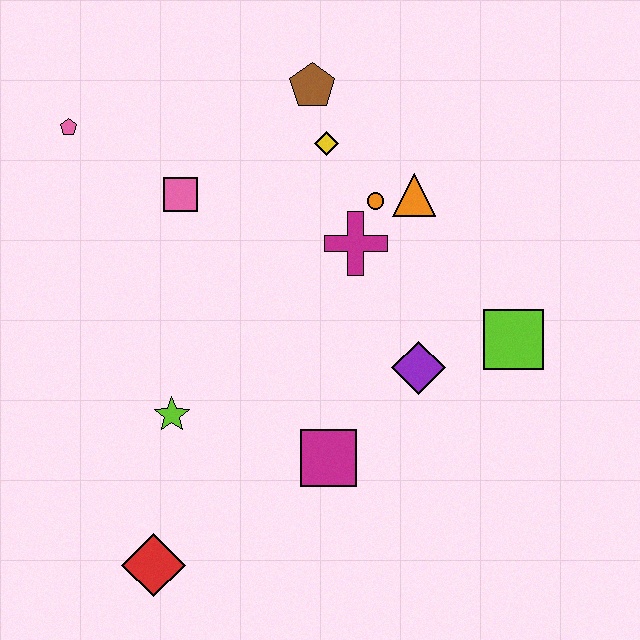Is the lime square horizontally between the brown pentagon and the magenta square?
No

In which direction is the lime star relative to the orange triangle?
The lime star is to the left of the orange triangle.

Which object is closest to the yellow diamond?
The brown pentagon is closest to the yellow diamond.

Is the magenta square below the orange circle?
Yes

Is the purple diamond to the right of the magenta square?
Yes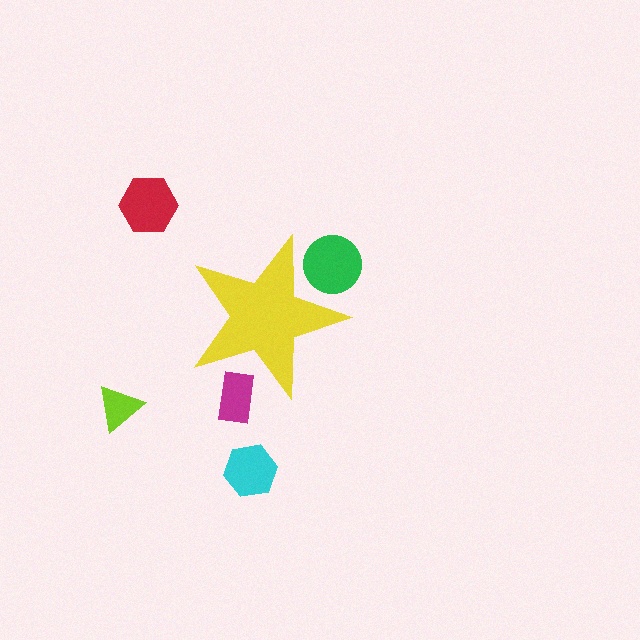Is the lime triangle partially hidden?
No, the lime triangle is fully visible.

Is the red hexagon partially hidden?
No, the red hexagon is fully visible.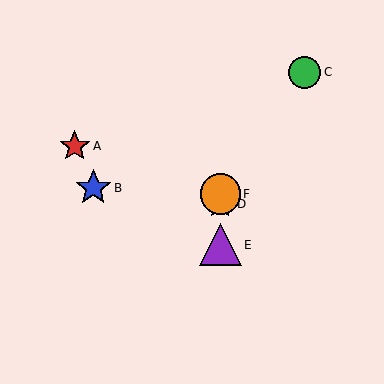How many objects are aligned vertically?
3 objects (D, E, F) are aligned vertically.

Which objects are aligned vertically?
Objects D, E, F are aligned vertically.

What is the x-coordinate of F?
Object F is at x≈220.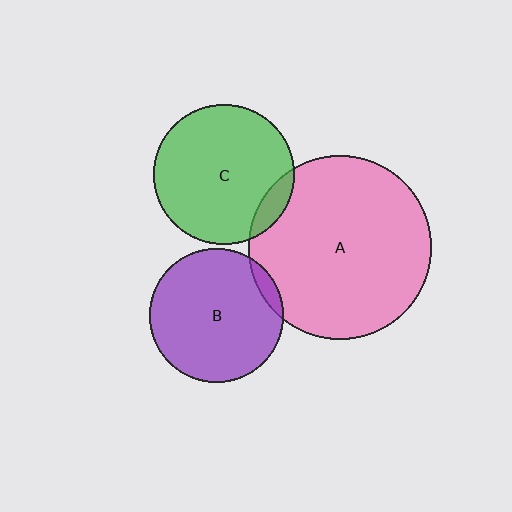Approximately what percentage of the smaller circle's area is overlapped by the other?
Approximately 10%.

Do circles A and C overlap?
Yes.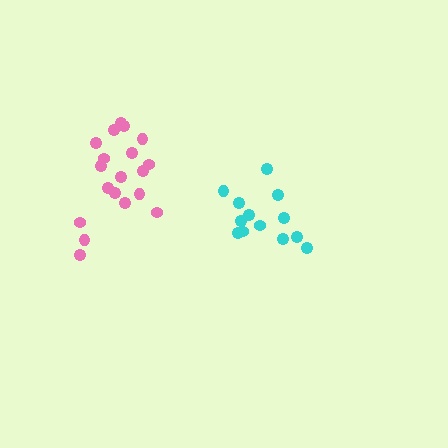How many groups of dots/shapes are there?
There are 2 groups.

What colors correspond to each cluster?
The clusters are colored: pink, cyan.